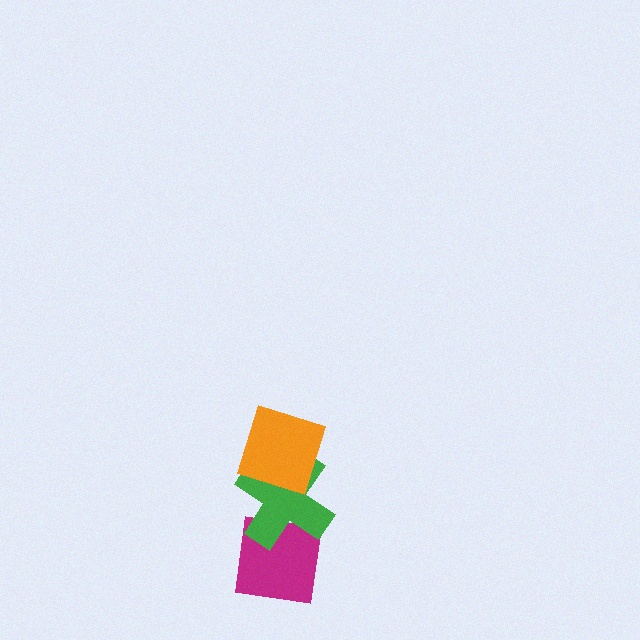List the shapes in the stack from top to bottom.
From top to bottom: the orange diamond, the green cross, the magenta square.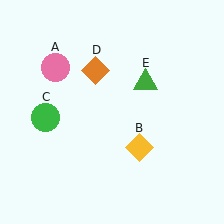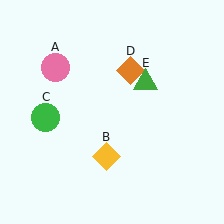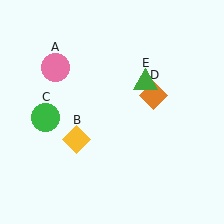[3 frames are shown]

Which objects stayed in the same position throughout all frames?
Pink circle (object A) and green circle (object C) and green triangle (object E) remained stationary.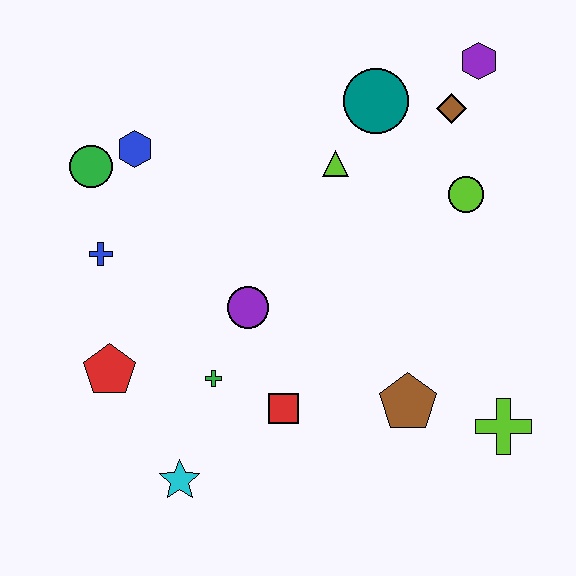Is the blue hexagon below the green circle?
No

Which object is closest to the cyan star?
The green cross is closest to the cyan star.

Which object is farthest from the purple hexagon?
The cyan star is farthest from the purple hexagon.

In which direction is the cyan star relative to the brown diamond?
The cyan star is below the brown diamond.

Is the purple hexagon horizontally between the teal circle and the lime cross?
Yes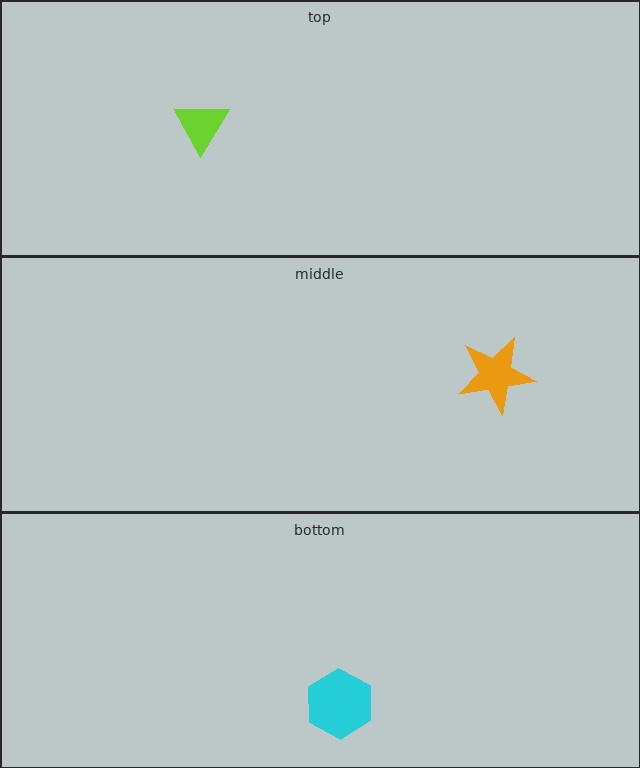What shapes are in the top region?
The lime triangle.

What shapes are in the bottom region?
The cyan hexagon.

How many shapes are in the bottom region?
1.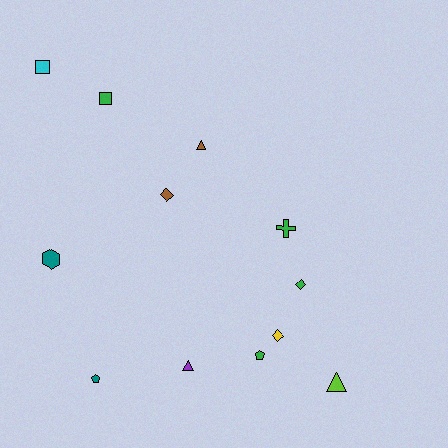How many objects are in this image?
There are 12 objects.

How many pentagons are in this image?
There are 2 pentagons.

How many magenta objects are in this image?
There are no magenta objects.